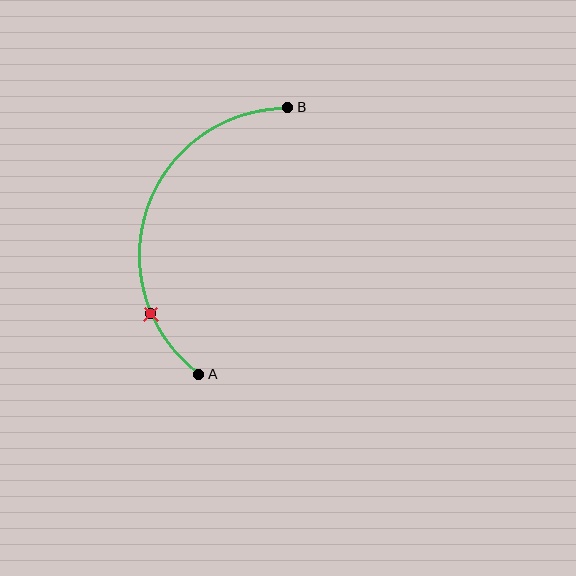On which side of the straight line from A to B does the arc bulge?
The arc bulges to the left of the straight line connecting A and B.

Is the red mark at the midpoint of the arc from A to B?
No. The red mark lies on the arc but is closer to endpoint A. The arc midpoint would be at the point on the curve equidistant along the arc from both A and B.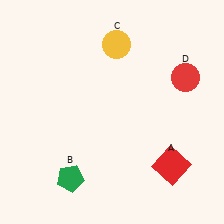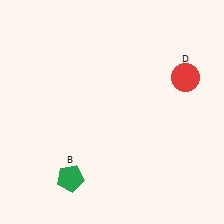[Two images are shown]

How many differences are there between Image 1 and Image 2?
There are 2 differences between the two images.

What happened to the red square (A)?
The red square (A) was removed in Image 2. It was in the bottom-right area of Image 1.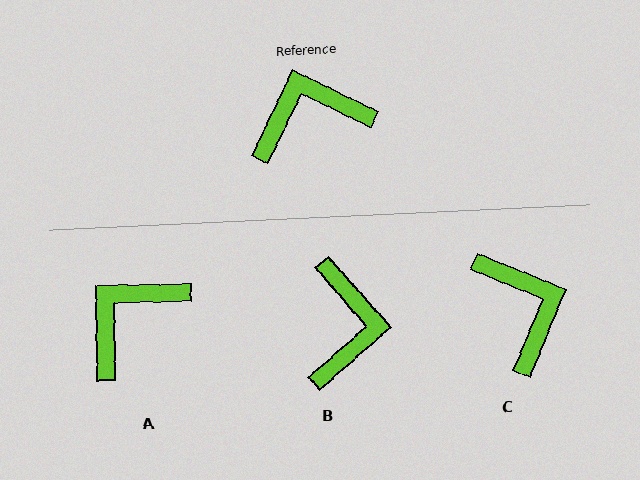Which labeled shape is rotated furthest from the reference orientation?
B, about 113 degrees away.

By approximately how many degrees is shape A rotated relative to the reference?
Approximately 27 degrees counter-clockwise.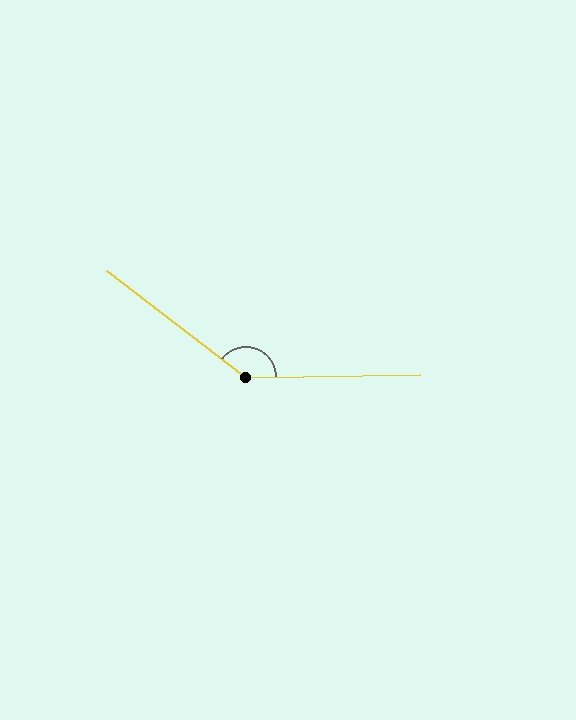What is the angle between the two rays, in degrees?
Approximately 142 degrees.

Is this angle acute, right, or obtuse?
It is obtuse.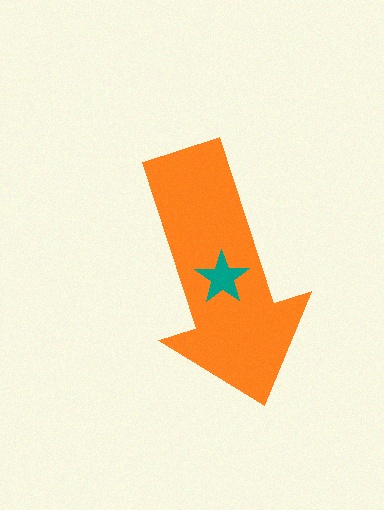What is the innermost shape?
The teal star.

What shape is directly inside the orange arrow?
The teal star.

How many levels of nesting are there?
2.